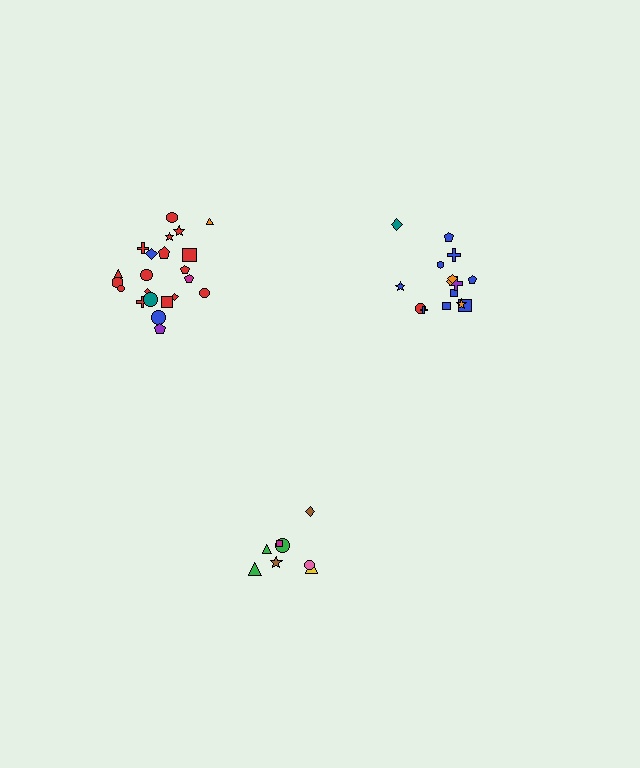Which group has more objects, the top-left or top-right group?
The top-left group.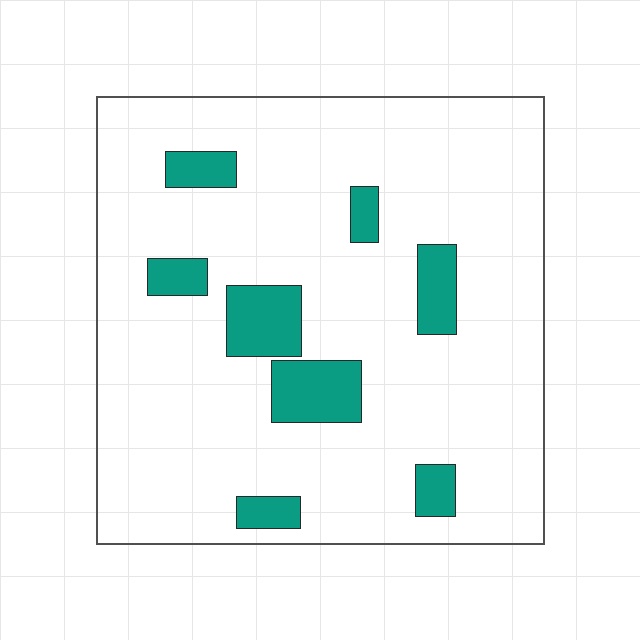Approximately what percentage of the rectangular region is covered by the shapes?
Approximately 15%.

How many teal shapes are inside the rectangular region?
8.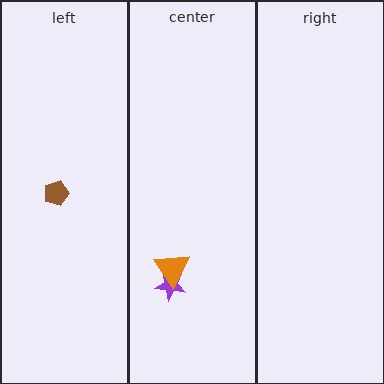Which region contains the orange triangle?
The center region.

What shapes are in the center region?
The purple star, the orange triangle.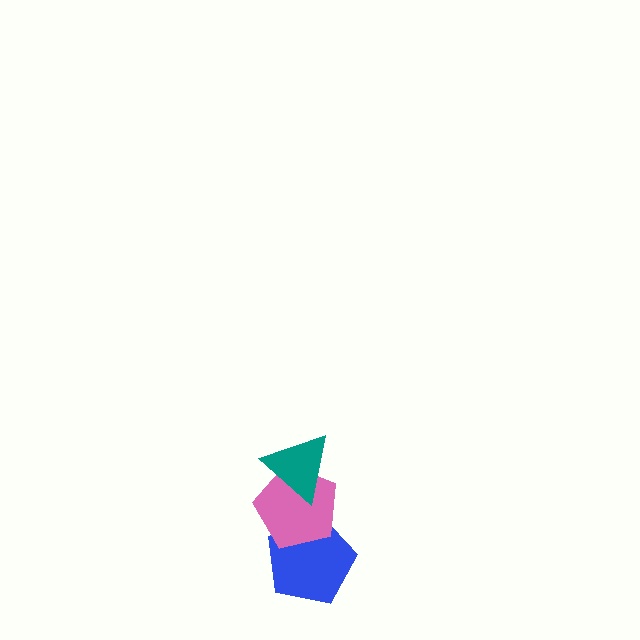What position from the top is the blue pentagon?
The blue pentagon is 3rd from the top.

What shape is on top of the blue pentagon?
The pink pentagon is on top of the blue pentagon.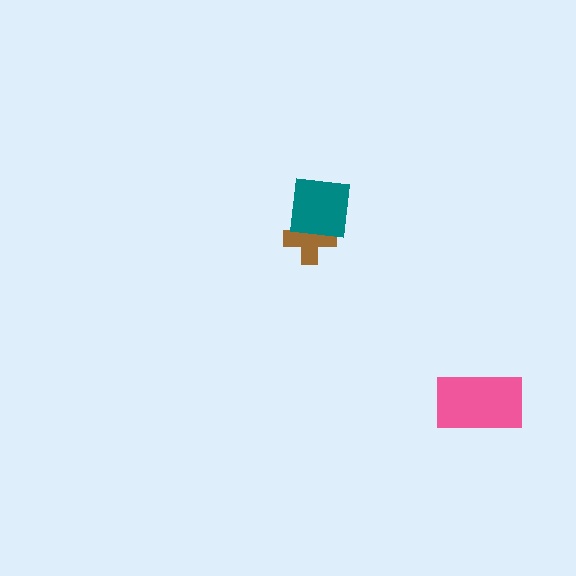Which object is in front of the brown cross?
The teal square is in front of the brown cross.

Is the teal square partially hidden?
No, no other shape covers it.